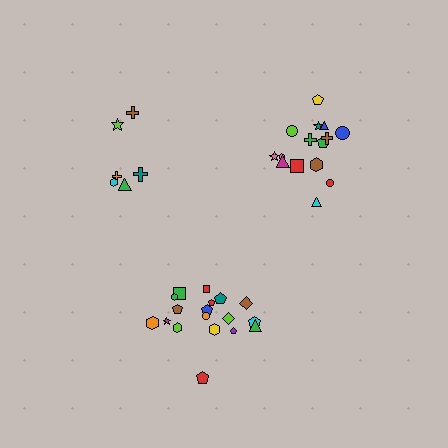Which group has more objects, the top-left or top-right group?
The top-right group.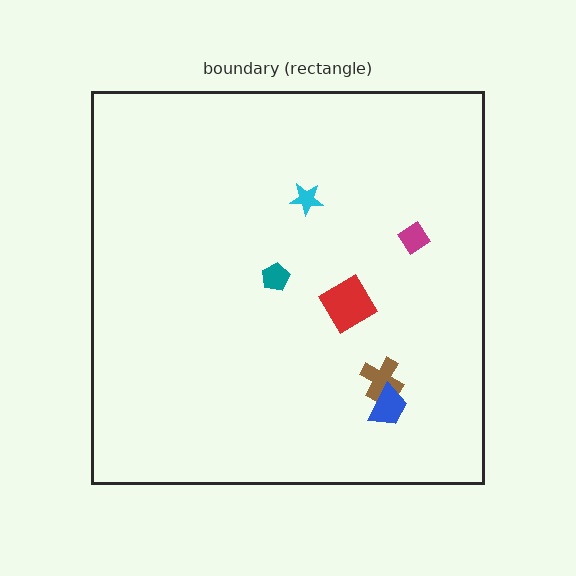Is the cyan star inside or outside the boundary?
Inside.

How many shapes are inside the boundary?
6 inside, 0 outside.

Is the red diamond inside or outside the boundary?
Inside.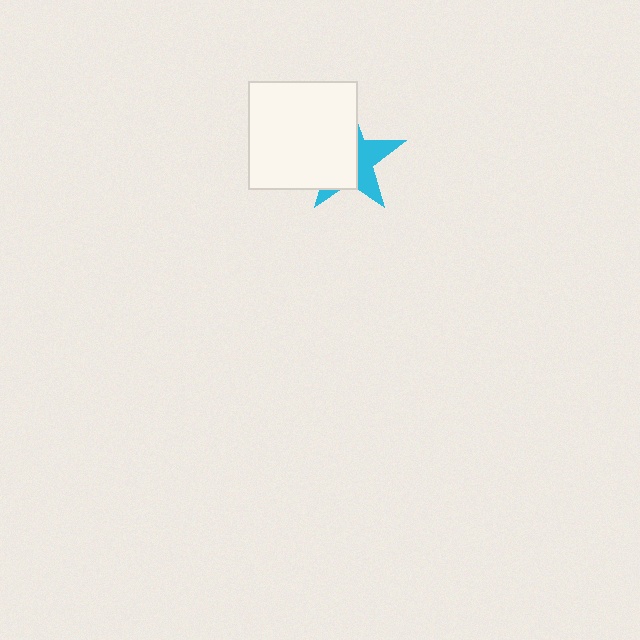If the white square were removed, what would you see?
You would see the complete cyan star.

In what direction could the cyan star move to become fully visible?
The cyan star could move right. That would shift it out from behind the white square entirely.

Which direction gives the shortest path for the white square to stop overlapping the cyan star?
Moving left gives the shortest separation.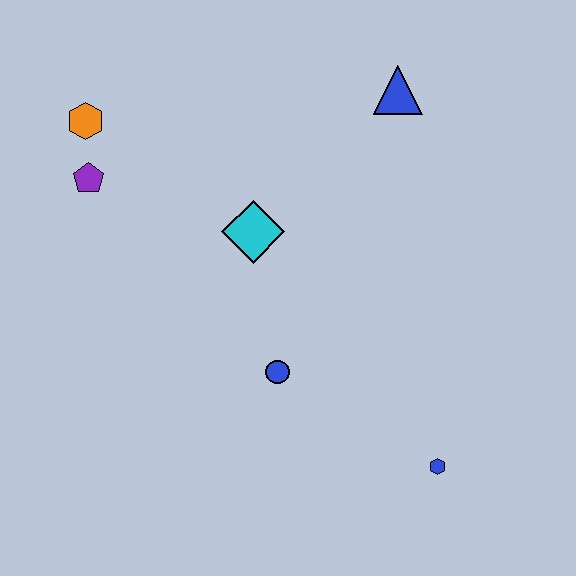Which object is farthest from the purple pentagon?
The blue hexagon is farthest from the purple pentagon.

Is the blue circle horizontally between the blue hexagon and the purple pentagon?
Yes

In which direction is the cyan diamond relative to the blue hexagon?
The cyan diamond is above the blue hexagon.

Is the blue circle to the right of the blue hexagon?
No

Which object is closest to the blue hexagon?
The blue circle is closest to the blue hexagon.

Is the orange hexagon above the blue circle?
Yes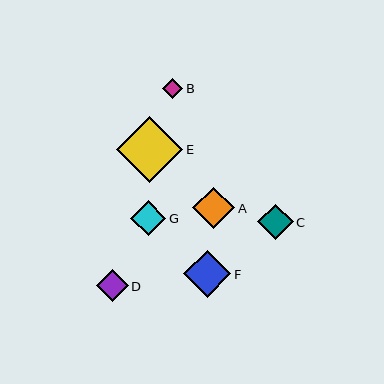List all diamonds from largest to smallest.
From largest to smallest: E, F, A, C, G, D, B.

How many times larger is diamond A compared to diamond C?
Diamond A is approximately 1.2 times the size of diamond C.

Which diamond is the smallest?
Diamond B is the smallest with a size of approximately 20 pixels.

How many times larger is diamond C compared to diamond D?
Diamond C is approximately 1.1 times the size of diamond D.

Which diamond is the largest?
Diamond E is the largest with a size of approximately 66 pixels.